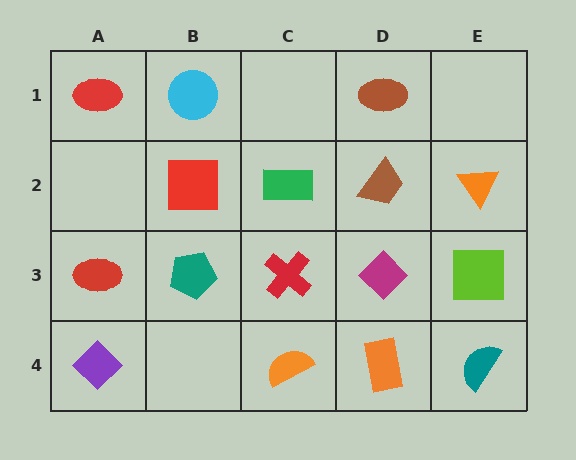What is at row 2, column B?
A red square.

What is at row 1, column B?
A cyan circle.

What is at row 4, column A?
A purple diamond.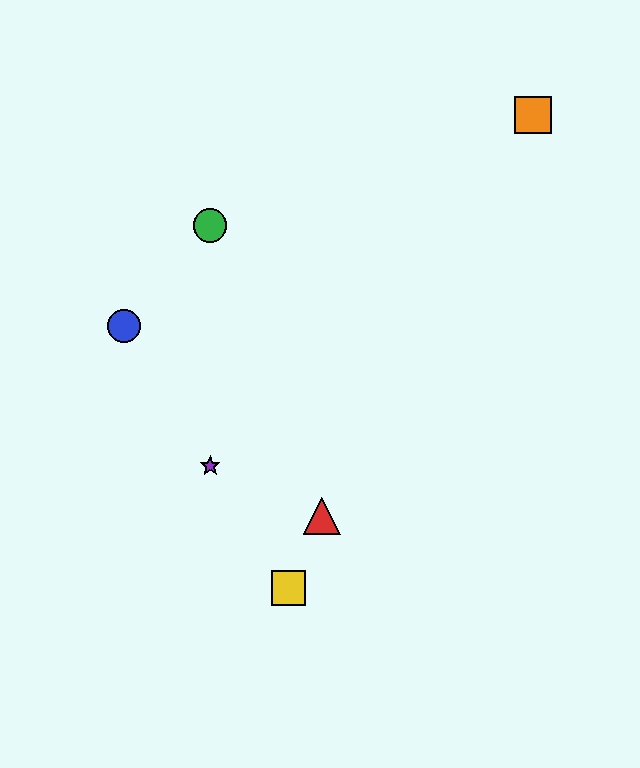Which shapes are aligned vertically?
The green circle, the purple star are aligned vertically.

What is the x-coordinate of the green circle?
The green circle is at x≈210.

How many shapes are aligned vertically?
2 shapes (the green circle, the purple star) are aligned vertically.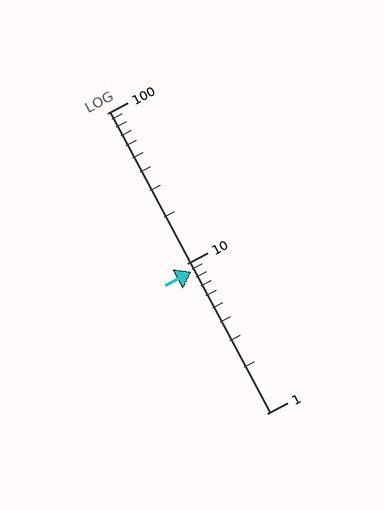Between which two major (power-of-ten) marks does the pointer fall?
The pointer is between 1 and 10.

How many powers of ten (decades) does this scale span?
The scale spans 2 decades, from 1 to 100.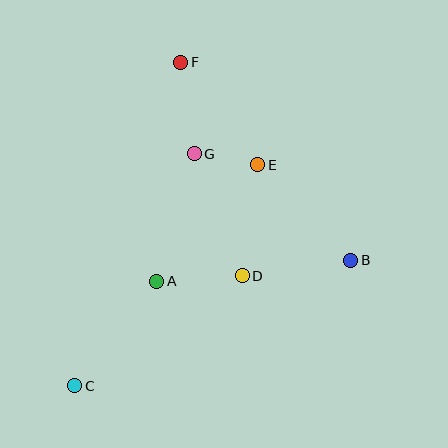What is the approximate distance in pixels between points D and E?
The distance between D and E is approximately 112 pixels.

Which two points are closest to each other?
Points E and G are closest to each other.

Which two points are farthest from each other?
Points C and F are farthest from each other.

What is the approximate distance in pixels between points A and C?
The distance between A and C is approximately 133 pixels.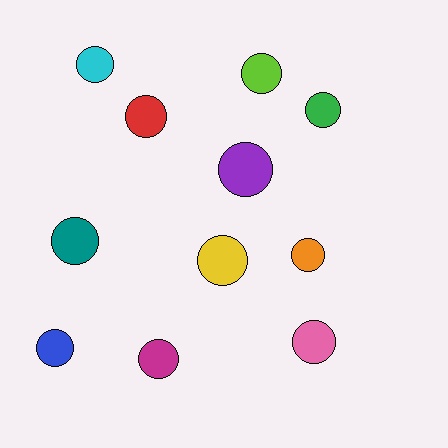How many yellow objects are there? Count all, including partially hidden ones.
There is 1 yellow object.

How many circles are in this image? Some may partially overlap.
There are 11 circles.